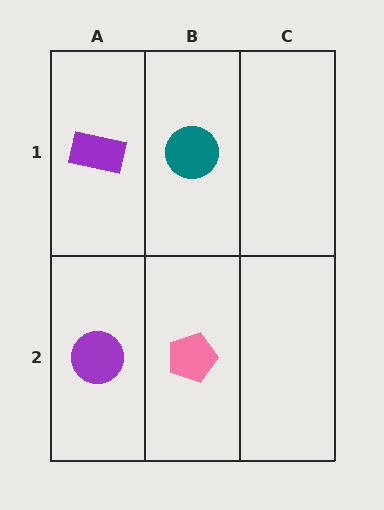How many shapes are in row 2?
2 shapes.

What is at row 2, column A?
A purple circle.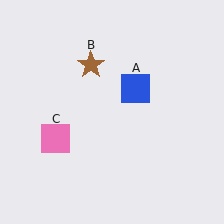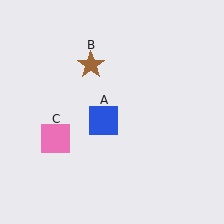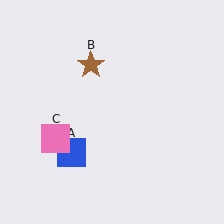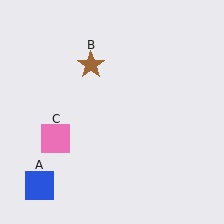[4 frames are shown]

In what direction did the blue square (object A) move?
The blue square (object A) moved down and to the left.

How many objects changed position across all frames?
1 object changed position: blue square (object A).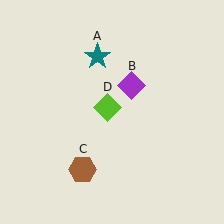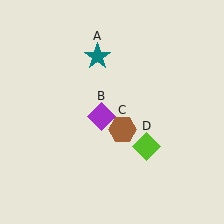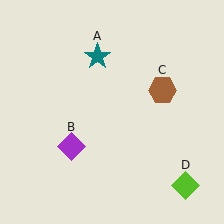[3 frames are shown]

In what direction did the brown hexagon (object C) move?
The brown hexagon (object C) moved up and to the right.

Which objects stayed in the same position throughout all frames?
Teal star (object A) remained stationary.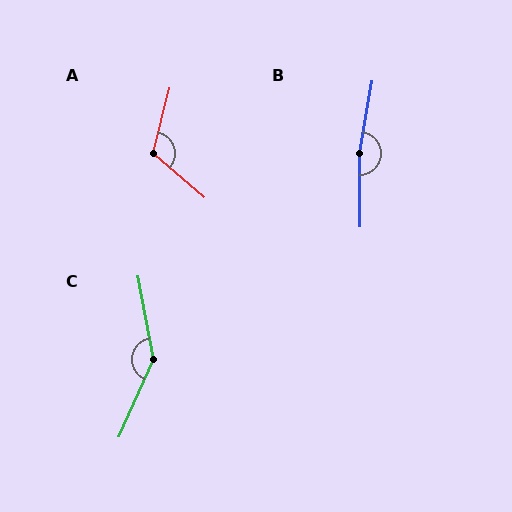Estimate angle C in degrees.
Approximately 146 degrees.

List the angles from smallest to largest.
A (117°), C (146°), B (170°).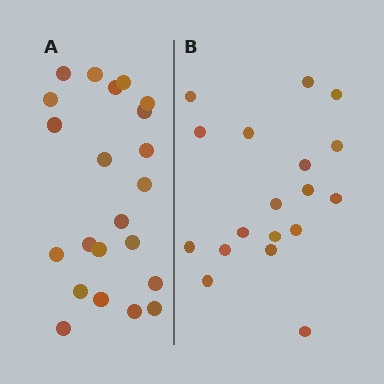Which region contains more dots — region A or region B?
Region A (the left region) has more dots.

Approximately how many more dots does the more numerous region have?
Region A has about 4 more dots than region B.